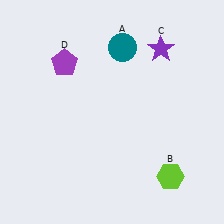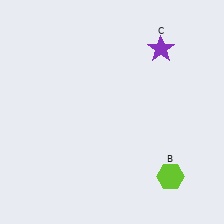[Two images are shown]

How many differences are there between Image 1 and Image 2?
There are 2 differences between the two images.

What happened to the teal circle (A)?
The teal circle (A) was removed in Image 2. It was in the top-right area of Image 1.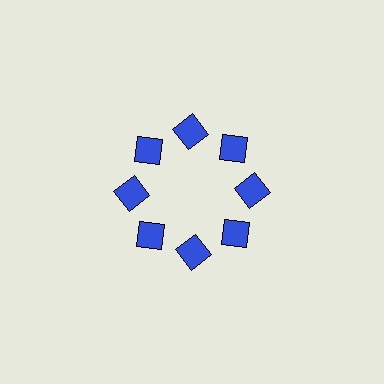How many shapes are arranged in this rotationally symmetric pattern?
There are 8 shapes, arranged in 8 groups of 1.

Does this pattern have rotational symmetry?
Yes, this pattern has 8-fold rotational symmetry. It looks the same after rotating 45 degrees around the center.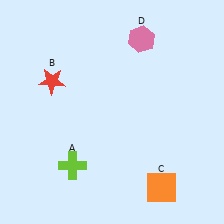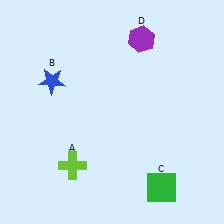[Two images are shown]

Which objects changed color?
B changed from red to blue. C changed from orange to green. D changed from pink to purple.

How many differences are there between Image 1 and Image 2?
There are 3 differences between the two images.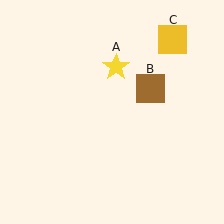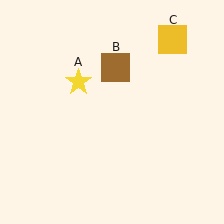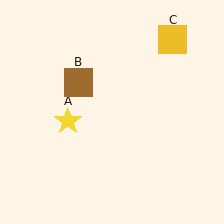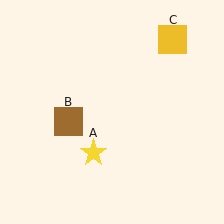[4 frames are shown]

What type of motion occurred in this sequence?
The yellow star (object A), brown square (object B) rotated counterclockwise around the center of the scene.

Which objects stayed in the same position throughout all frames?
Yellow square (object C) remained stationary.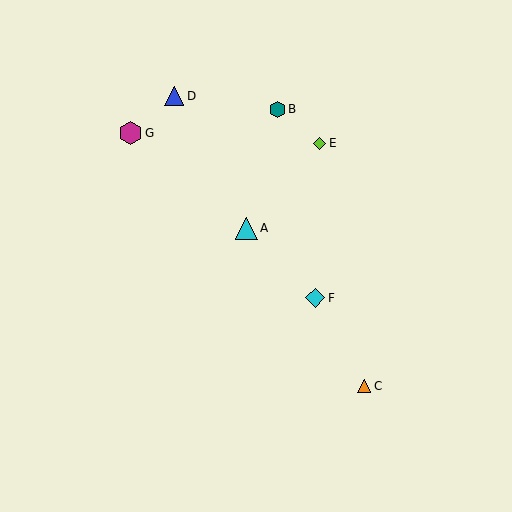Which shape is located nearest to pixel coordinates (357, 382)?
The orange triangle (labeled C) at (364, 386) is nearest to that location.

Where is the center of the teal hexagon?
The center of the teal hexagon is at (277, 109).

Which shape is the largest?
The magenta hexagon (labeled G) is the largest.